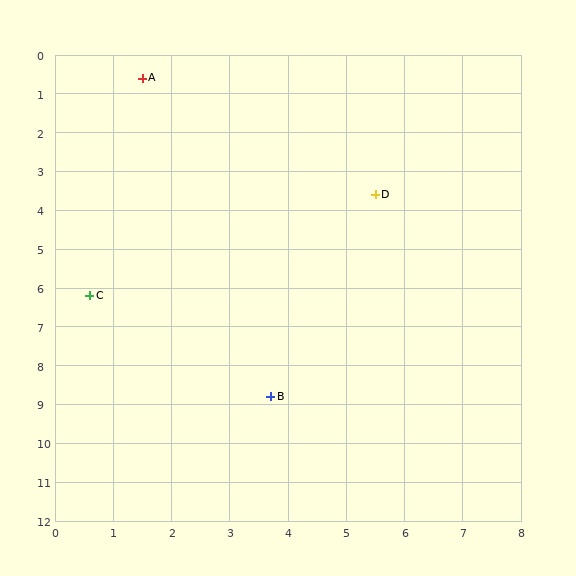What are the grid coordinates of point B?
Point B is at approximately (3.7, 8.8).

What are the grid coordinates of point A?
Point A is at approximately (1.5, 0.6).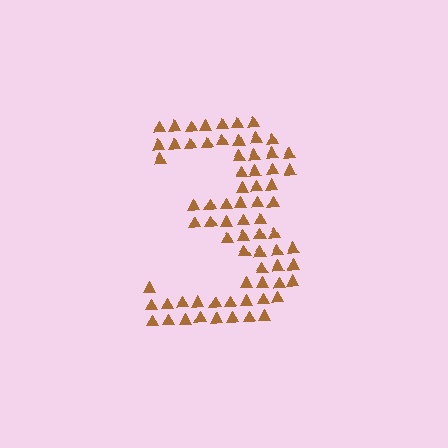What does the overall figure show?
The overall figure shows the digit 3.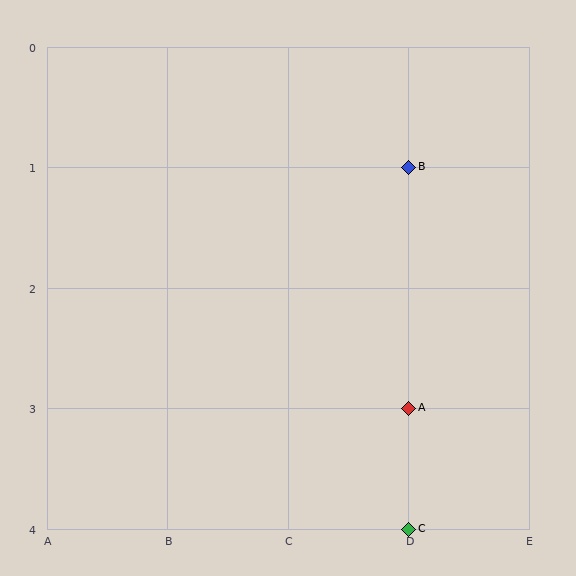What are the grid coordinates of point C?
Point C is at grid coordinates (D, 4).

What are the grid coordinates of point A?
Point A is at grid coordinates (D, 3).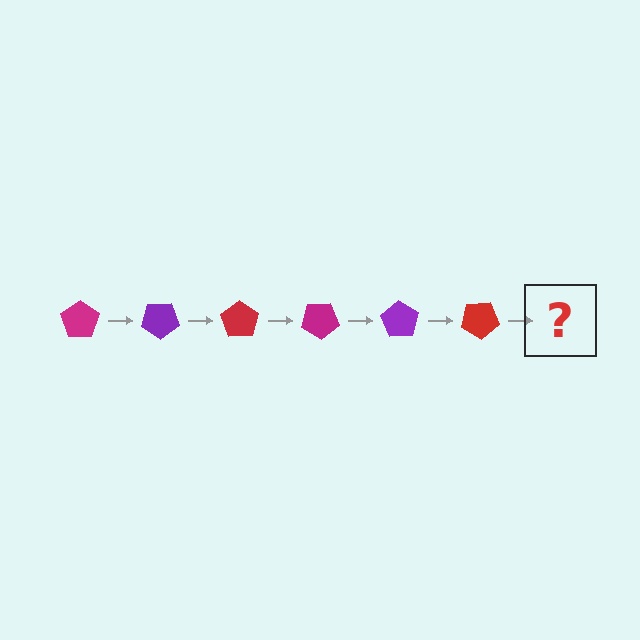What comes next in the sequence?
The next element should be a magenta pentagon, rotated 210 degrees from the start.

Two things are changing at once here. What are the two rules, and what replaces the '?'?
The two rules are that it rotates 35 degrees each step and the color cycles through magenta, purple, and red. The '?' should be a magenta pentagon, rotated 210 degrees from the start.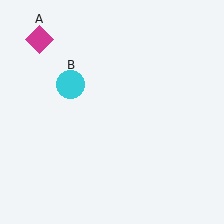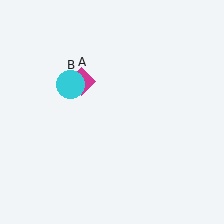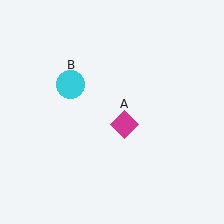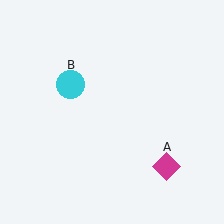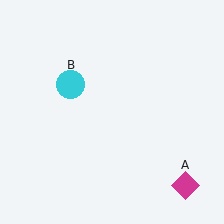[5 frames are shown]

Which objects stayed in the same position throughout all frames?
Cyan circle (object B) remained stationary.